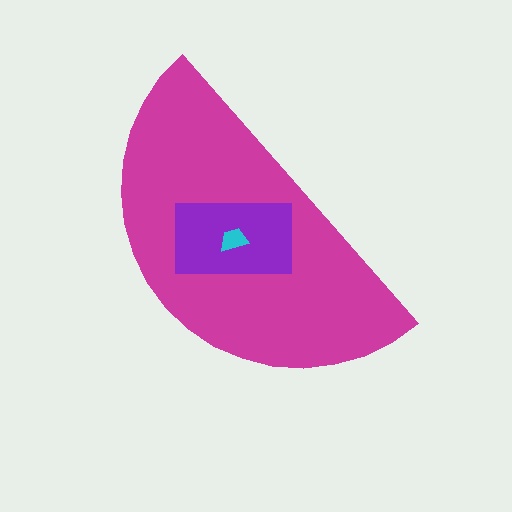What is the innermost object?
The cyan trapezoid.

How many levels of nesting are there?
3.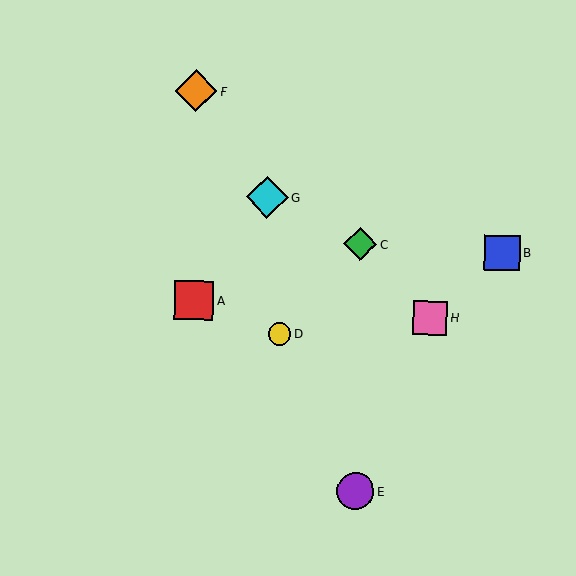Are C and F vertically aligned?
No, C is at x≈360 and F is at x≈196.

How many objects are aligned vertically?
2 objects (C, E) are aligned vertically.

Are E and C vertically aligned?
Yes, both are at x≈356.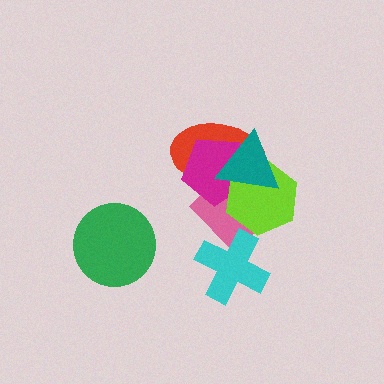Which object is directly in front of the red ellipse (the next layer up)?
The magenta pentagon is directly in front of the red ellipse.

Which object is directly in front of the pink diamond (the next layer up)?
The red ellipse is directly in front of the pink diamond.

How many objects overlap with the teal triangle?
4 objects overlap with the teal triangle.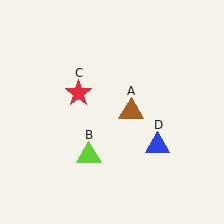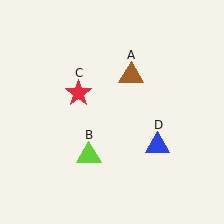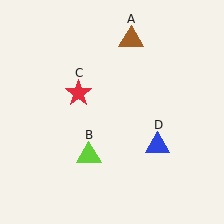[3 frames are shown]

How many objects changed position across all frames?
1 object changed position: brown triangle (object A).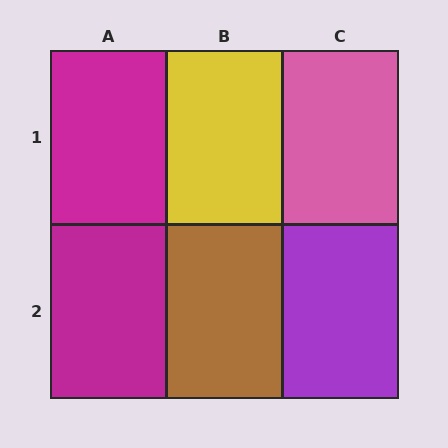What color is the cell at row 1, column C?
Pink.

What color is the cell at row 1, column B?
Yellow.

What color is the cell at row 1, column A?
Magenta.